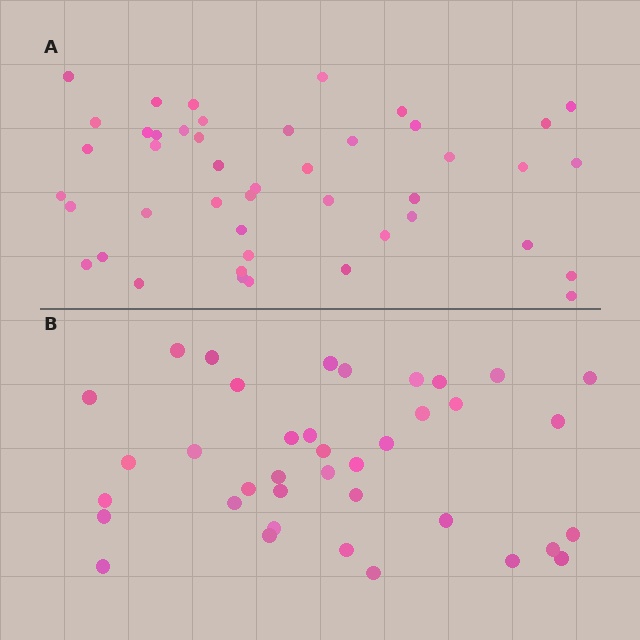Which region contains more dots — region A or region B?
Region A (the top region) has more dots.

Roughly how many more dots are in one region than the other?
Region A has roughly 8 or so more dots than region B.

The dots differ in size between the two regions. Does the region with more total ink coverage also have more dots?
No. Region B has more total ink coverage because its dots are larger, but region A actually contains more individual dots. Total area can be misleading — the number of items is what matters here.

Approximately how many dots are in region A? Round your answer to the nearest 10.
About 40 dots. (The exact count is 45, which rounds to 40.)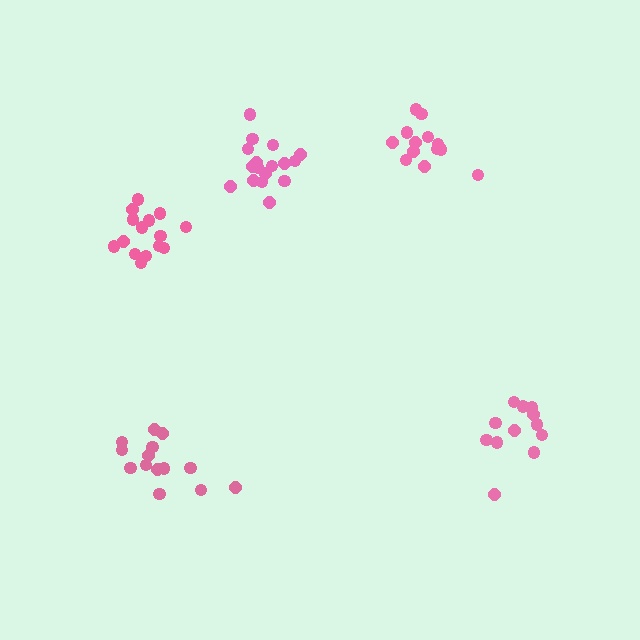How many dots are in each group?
Group 1: 14 dots, Group 2: 12 dots, Group 3: 15 dots, Group 4: 13 dots, Group 5: 17 dots (71 total).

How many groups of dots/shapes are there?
There are 5 groups.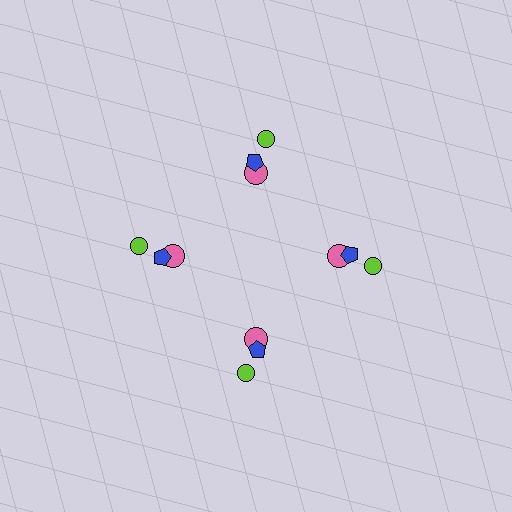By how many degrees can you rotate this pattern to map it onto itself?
The pattern maps onto itself every 90 degrees of rotation.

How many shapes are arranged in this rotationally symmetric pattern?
There are 12 shapes, arranged in 4 groups of 3.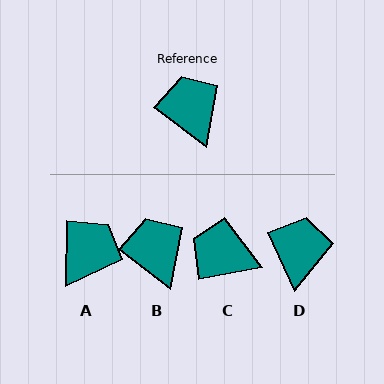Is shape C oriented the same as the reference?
No, it is off by about 48 degrees.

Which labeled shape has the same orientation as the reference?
B.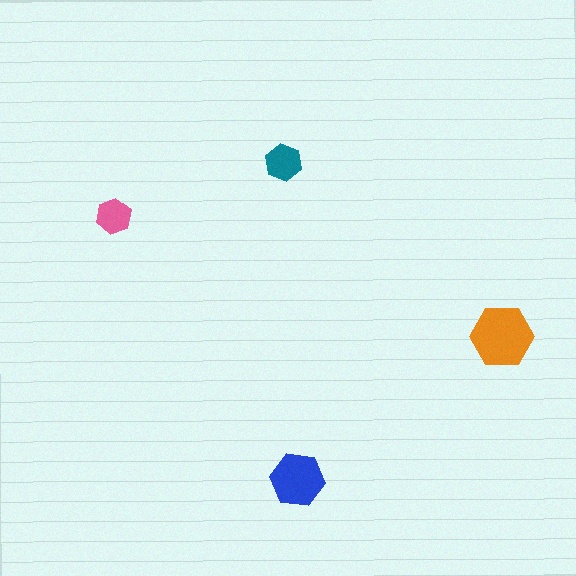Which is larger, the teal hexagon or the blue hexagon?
The blue one.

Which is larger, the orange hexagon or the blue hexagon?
The orange one.